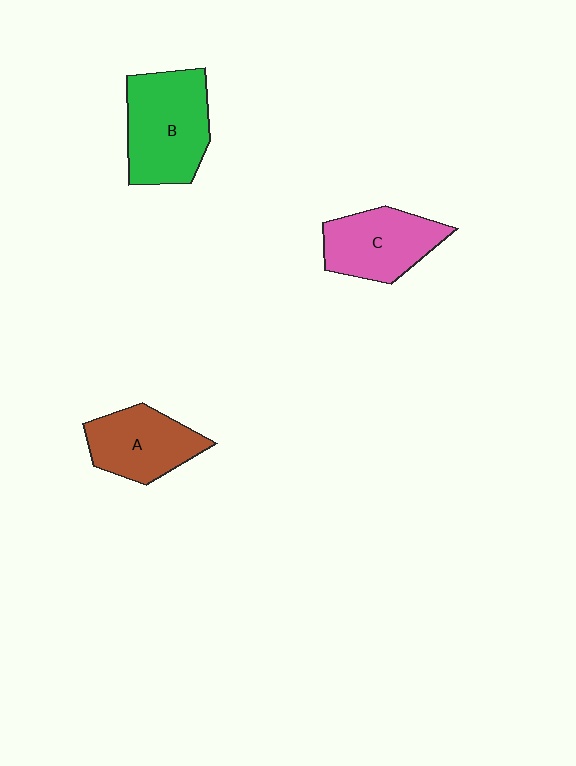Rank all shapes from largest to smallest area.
From largest to smallest: B (green), C (pink), A (brown).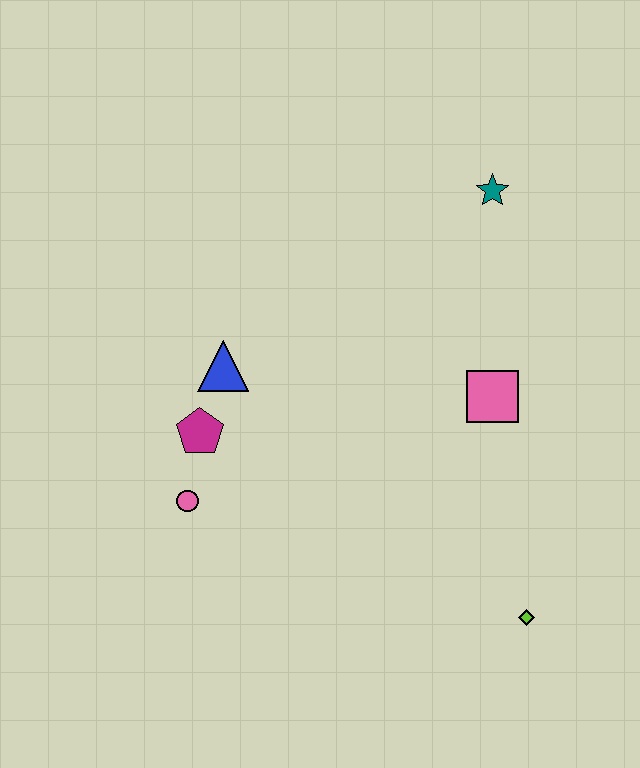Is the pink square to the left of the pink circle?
No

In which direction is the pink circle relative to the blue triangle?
The pink circle is below the blue triangle.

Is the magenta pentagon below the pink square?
Yes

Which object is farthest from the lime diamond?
The teal star is farthest from the lime diamond.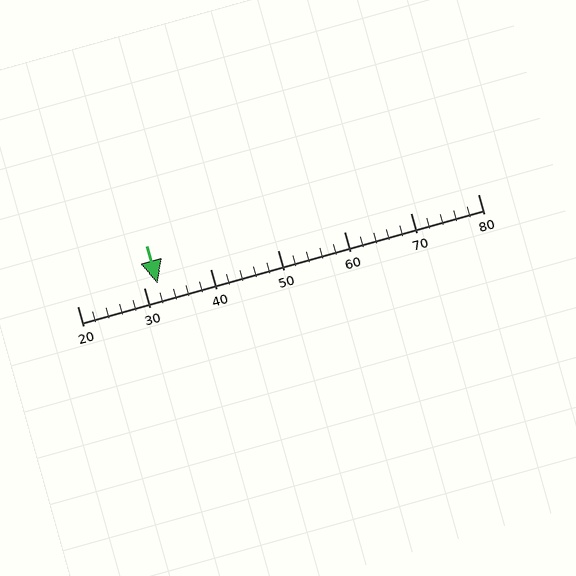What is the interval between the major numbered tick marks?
The major tick marks are spaced 10 units apart.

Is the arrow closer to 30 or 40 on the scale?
The arrow is closer to 30.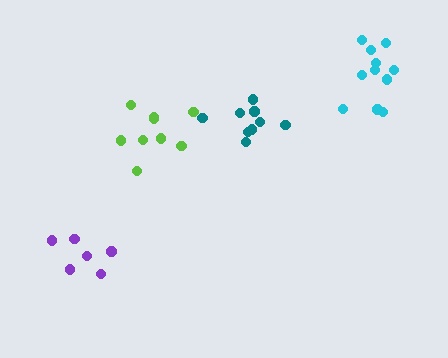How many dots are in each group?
Group 1: 9 dots, Group 2: 6 dots, Group 3: 9 dots, Group 4: 11 dots (35 total).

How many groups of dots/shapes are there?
There are 4 groups.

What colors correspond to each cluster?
The clusters are colored: teal, purple, lime, cyan.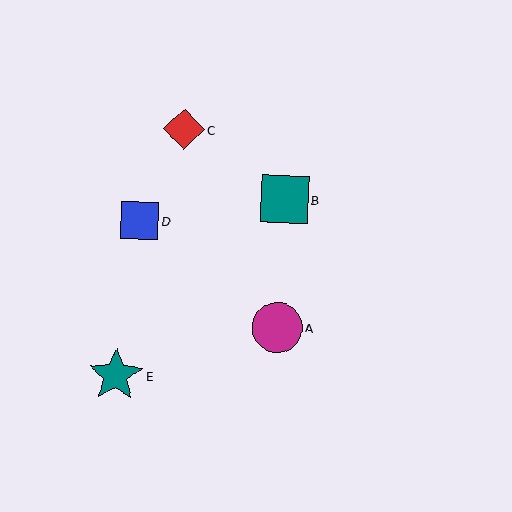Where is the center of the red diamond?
The center of the red diamond is at (184, 129).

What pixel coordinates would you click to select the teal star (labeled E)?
Click at (116, 375) to select the teal star E.